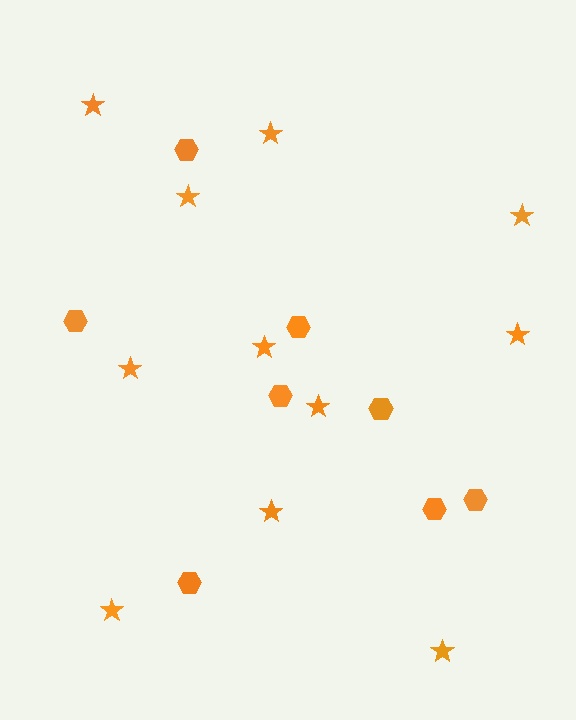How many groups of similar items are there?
There are 2 groups: one group of hexagons (8) and one group of stars (11).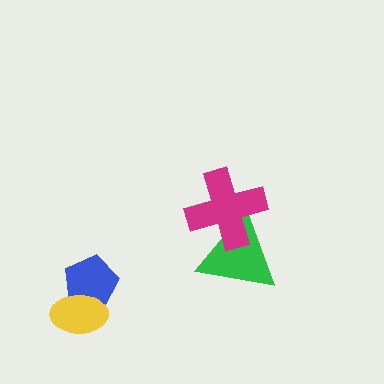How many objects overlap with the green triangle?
1 object overlaps with the green triangle.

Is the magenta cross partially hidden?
No, no other shape covers it.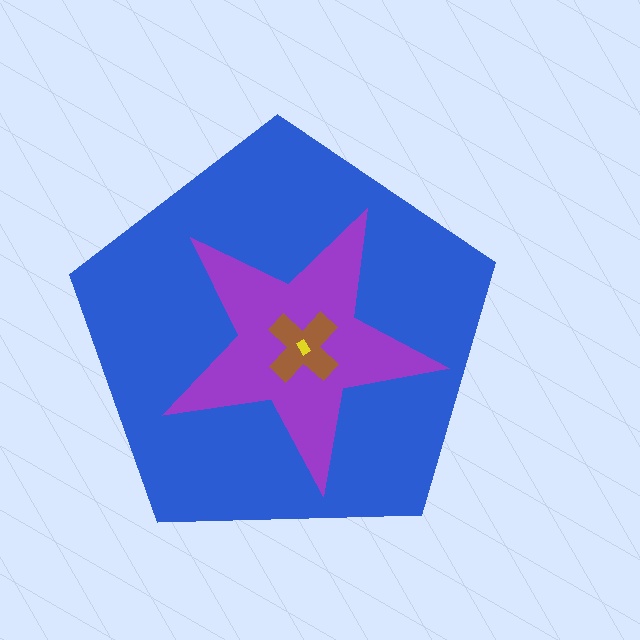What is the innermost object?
The yellow rectangle.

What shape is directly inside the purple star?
The brown cross.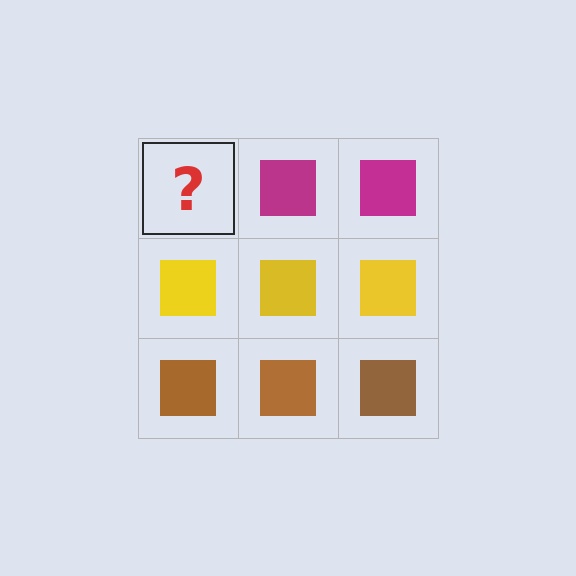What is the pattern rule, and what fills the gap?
The rule is that each row has a consistent color. The gap should be filled with a magenta square.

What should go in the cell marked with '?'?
The missing cell should contain a magenta square.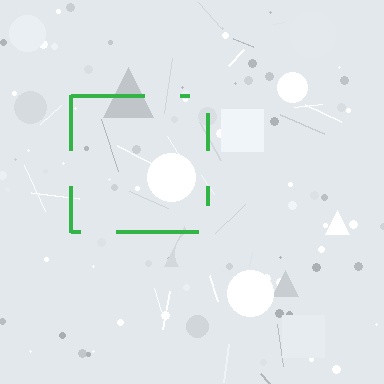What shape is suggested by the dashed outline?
The dashed outline suggests a square.